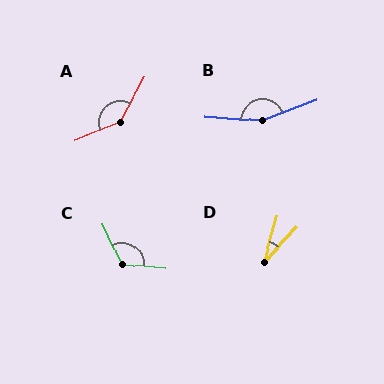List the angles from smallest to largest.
D (27°), C (121°), A (141°), B (155°).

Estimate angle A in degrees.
Approximately 141 degrees.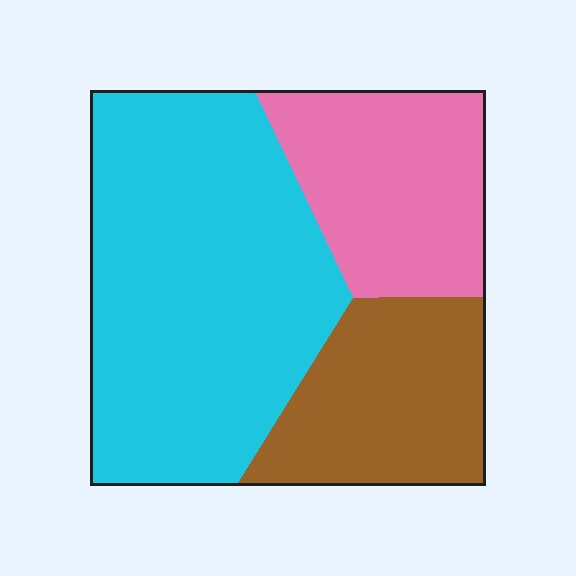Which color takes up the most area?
Cyan, at roughly 55%.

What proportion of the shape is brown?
Brown covers around 25% of the shape.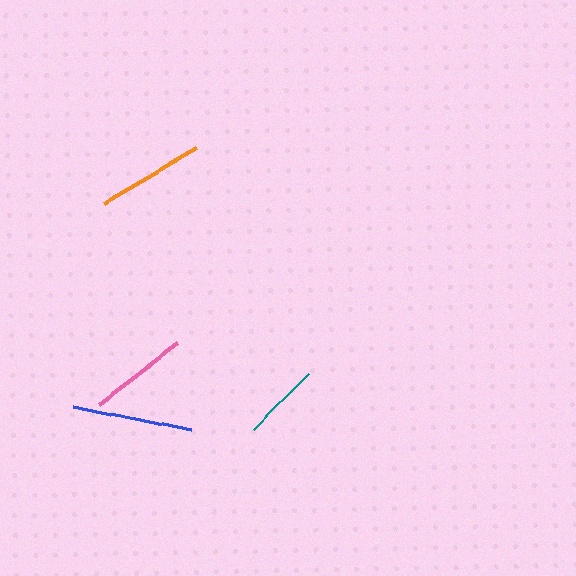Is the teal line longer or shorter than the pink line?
The pink line is longer than the teal line.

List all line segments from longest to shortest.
From longest to shortest: blue, orange, pink, teal.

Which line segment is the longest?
The blue line is the longest at approximately 120 pixels.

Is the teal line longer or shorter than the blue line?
The blue line is longer than the teal line.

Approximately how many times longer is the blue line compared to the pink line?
The blue line is approximately 1.2 times the length of the pink line.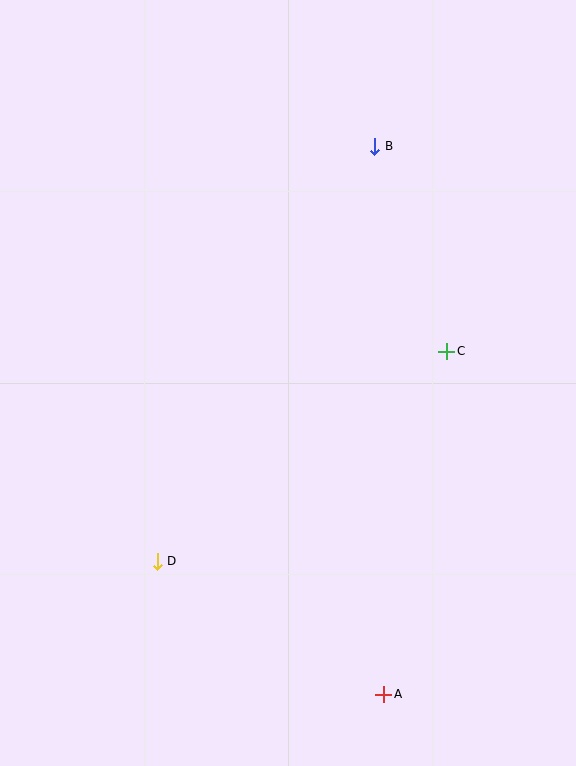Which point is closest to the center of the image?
Point C at (447, 351) is closest to the center.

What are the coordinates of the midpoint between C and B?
The midpoint between C and B is at (411, 249).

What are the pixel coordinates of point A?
Point A is at (384, 694).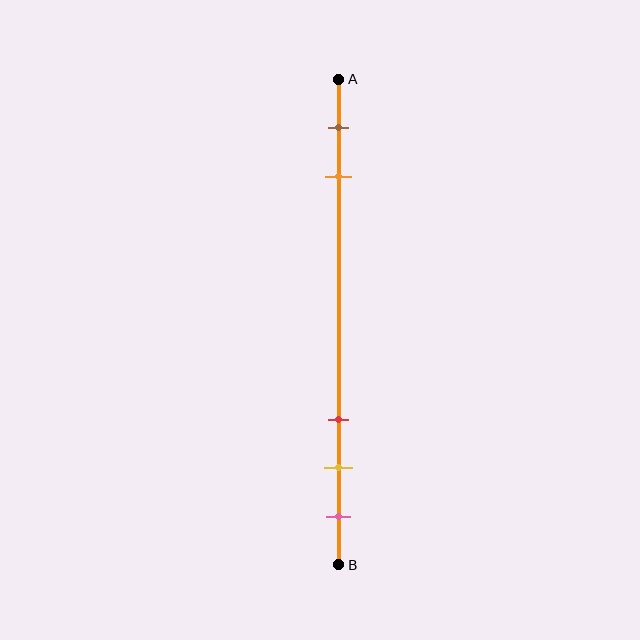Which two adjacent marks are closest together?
The yellow and pink marks are the closest adjacent pair.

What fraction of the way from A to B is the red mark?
The red mark is approximately 70% (0.7) of the way from A to B.